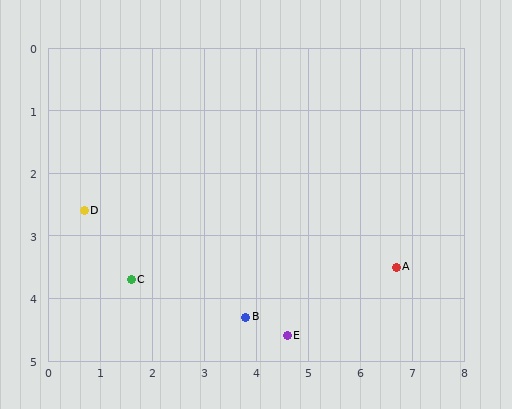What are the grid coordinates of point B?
Point B is at approximately (3.8, 4.3).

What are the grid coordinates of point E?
Point E is at approximately (4.6, 4.6).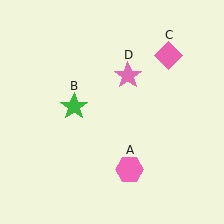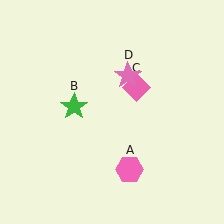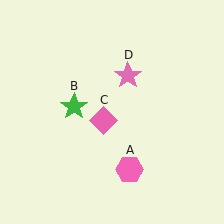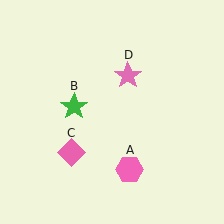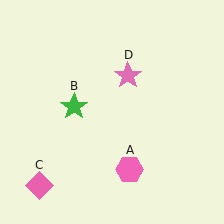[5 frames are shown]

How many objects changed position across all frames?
1 object changed position: pink diamond (object C).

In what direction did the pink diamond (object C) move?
The pink diamond (object C) moved down and to the left.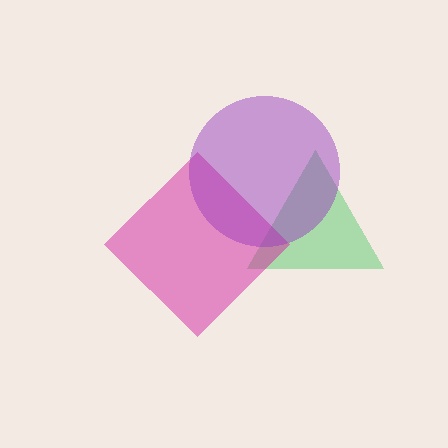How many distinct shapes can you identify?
There are 3 distinct shapes: a green triangle, a magenta diamond, a purple circle.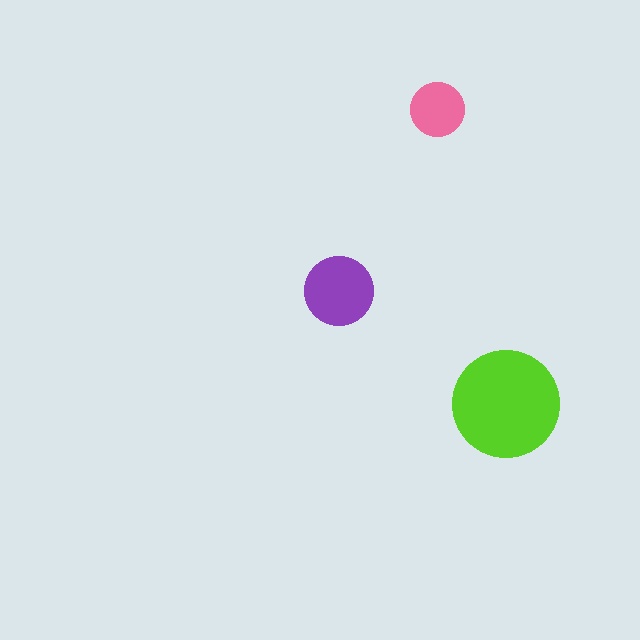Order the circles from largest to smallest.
the lime one, the purple one, the pink one.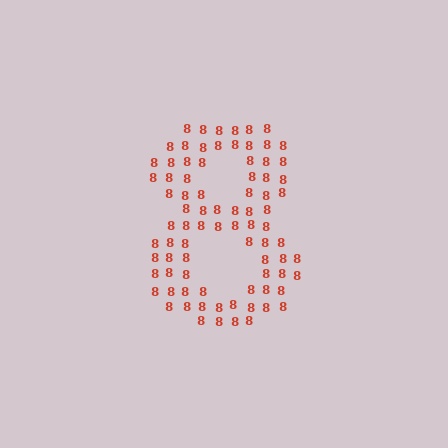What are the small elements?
The small elements are digit 8's.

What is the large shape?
The large shape is the digit 8.